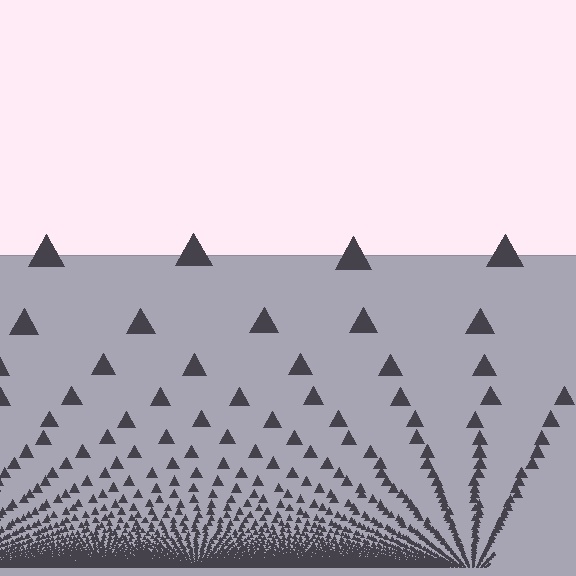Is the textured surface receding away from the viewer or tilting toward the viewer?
The surface appears to tilt toward the viewer. Texture elements get larger and sparser toward the top.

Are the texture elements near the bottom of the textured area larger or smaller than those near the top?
Smaller. The gradient is inverted — elements near the bottom are smaller and denser.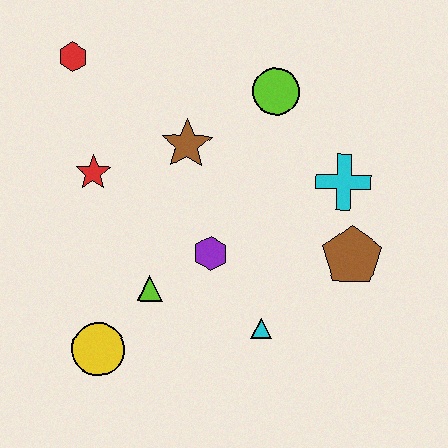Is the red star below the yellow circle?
No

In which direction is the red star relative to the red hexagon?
The red star is below the red hexagon.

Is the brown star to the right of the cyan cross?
No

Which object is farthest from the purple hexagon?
The red hexagon is farthest from the purple hexagon.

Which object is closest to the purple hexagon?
The lime triangle is closest to the purple hexagon.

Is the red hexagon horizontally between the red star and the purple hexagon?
No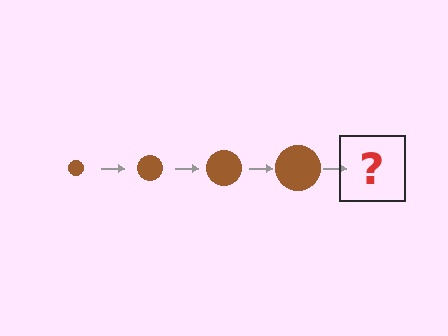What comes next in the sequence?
The next element should be a brown circle, larger than the previous one.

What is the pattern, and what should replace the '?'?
The pattern is that the circle gets progressively larger each step. The '?' should be a brown circle, larger than the previous one.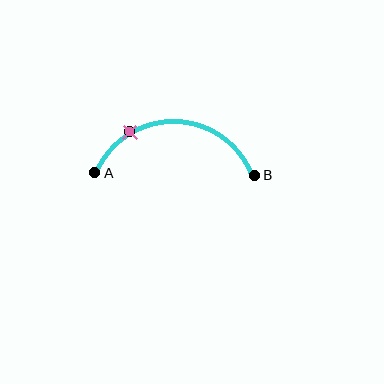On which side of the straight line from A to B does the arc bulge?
The arc bulges above the straight line connecting A and B.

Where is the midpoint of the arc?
The arc midpoint is the point on the curve farthest from the straight line joining A and B. It sits above that line.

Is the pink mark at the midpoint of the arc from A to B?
No. The pink mark lies on the arc but is closer to endpoint A. The arc midpoint would be at the point on the curve equidistant along the arc from both A and B.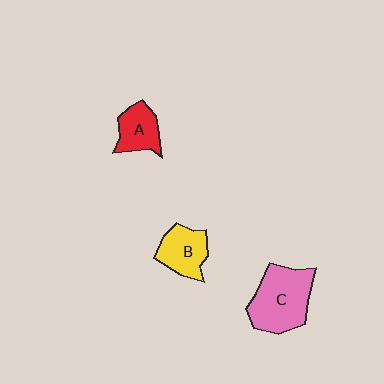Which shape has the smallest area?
Shape A (red).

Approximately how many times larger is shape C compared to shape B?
Approximately 1.6 times.